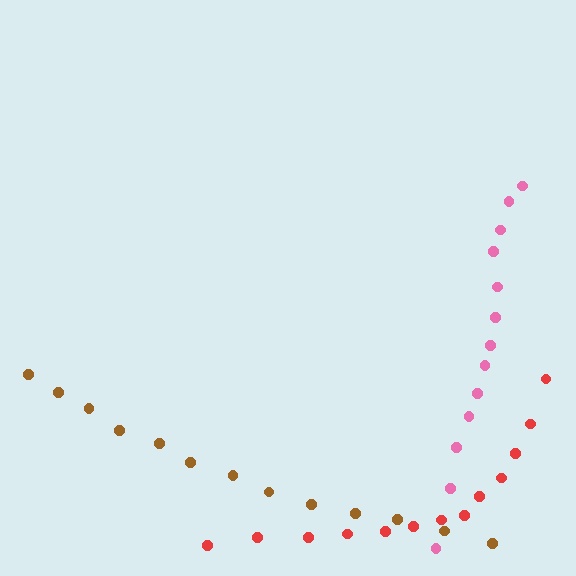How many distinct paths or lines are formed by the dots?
There are 3 distinct paths.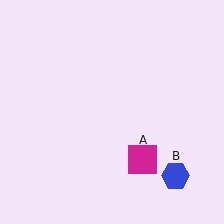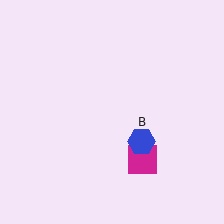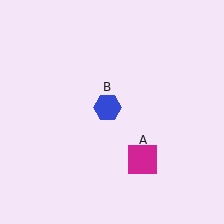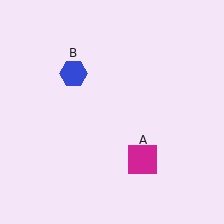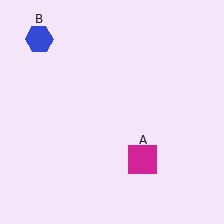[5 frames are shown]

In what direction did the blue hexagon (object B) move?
The blue hexagon (object B) moved up and to the left.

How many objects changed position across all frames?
1 object changed position: blue hexagon (object B).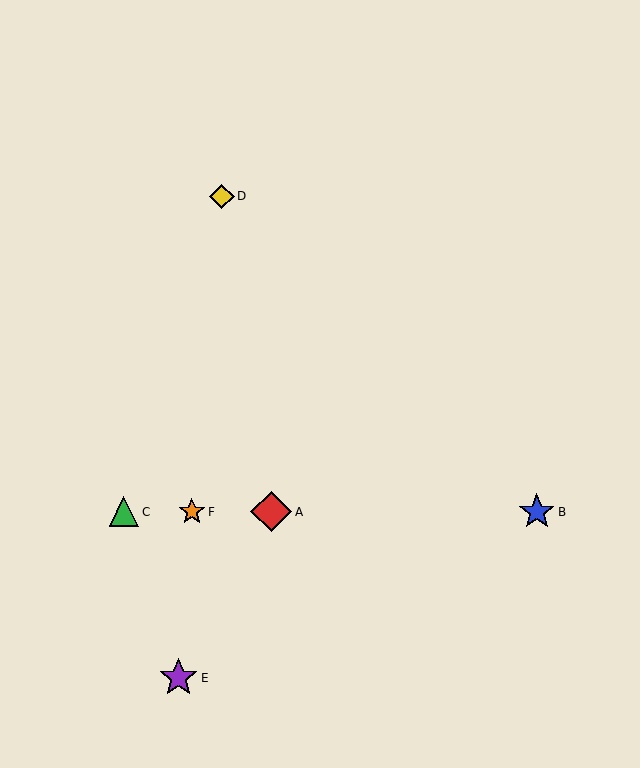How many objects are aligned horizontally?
4 objects (A, B, C, F) are aligned horizontally.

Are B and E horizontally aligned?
No, B is at y≈512 and E is at y≈678.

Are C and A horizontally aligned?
Yes, both are at y≈512.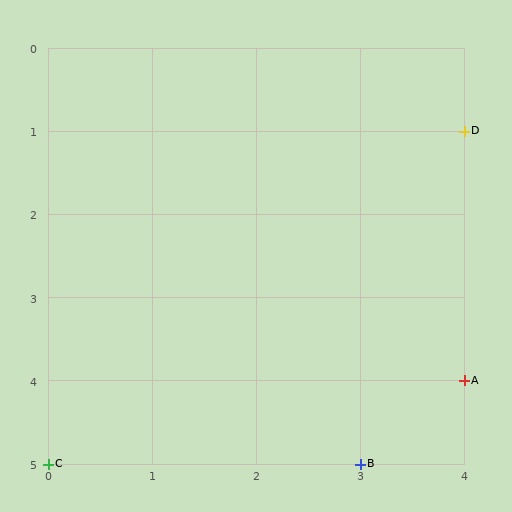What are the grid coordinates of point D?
Point D is at grid coordinates (4, 1).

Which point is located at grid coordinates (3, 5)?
Point B is at (3, 5).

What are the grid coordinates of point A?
Point A is at grid coordinates (4, 4).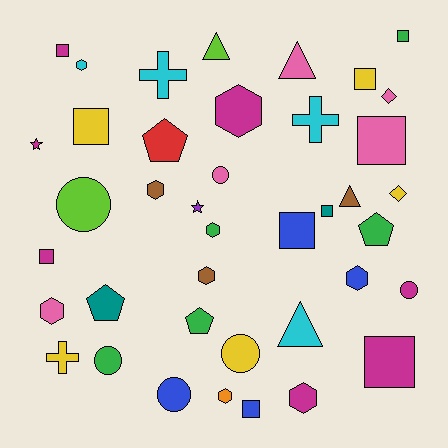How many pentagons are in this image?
There are 4 pentagons.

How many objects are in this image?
There are 40 objects.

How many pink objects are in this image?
There are 5 pink objects.